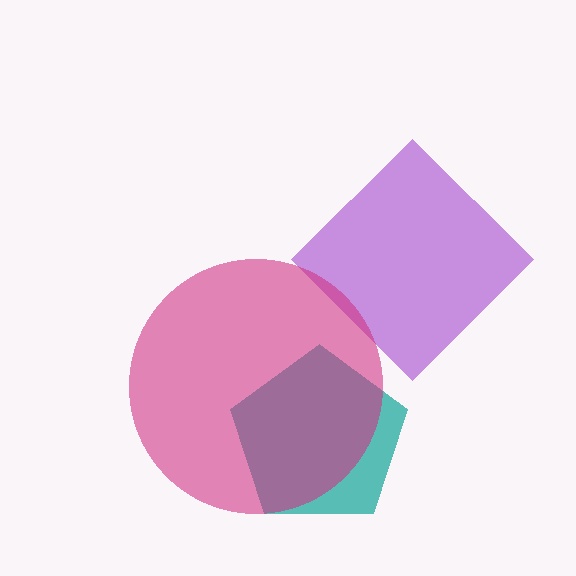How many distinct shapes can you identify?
There are 3 distinct shapes: a teal pentagon, a purple diamond, a magenta circle.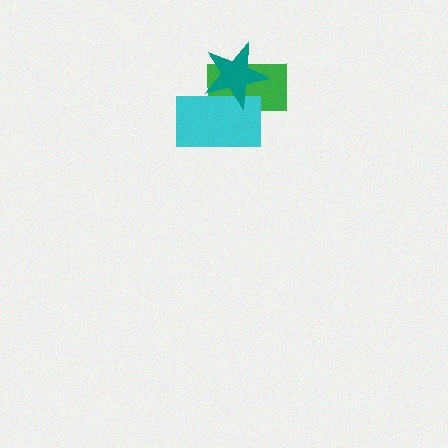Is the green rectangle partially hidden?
Yes, it is partially covered by another shape.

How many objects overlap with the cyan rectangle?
2 objects overlap with the cyan rectangle.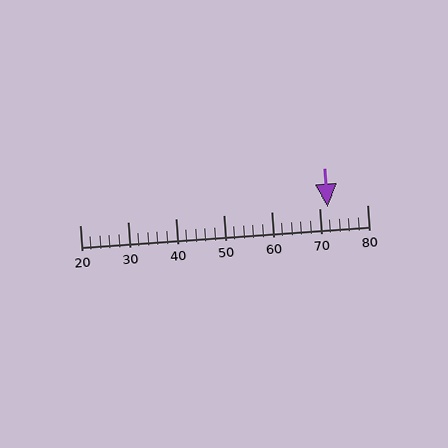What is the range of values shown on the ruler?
The ruler shows values from 20 to 80.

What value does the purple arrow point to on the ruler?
The purple arrow points to approximately 72.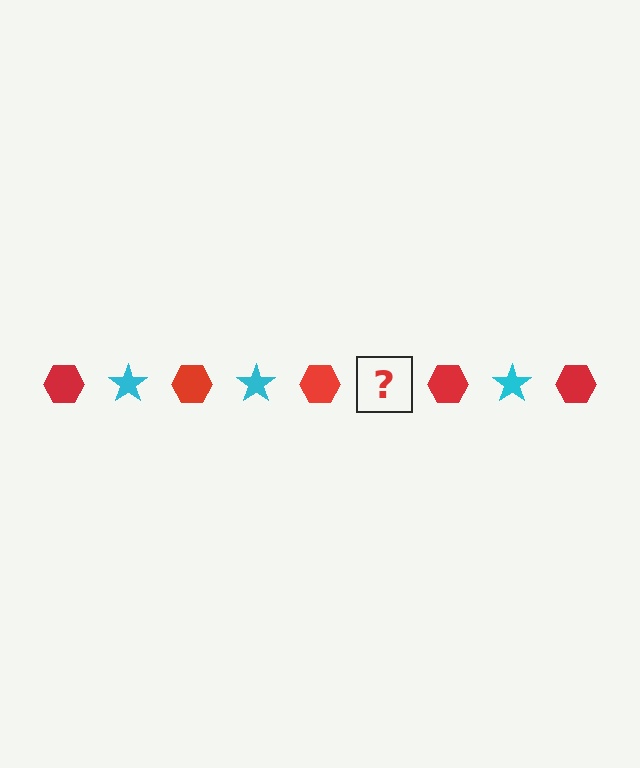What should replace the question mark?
The question mark should be replaced with a cyan star.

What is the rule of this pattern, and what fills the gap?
The rule is that the pattern alternates between red hexagon and cyan star. The gap should be filled with a cyan star.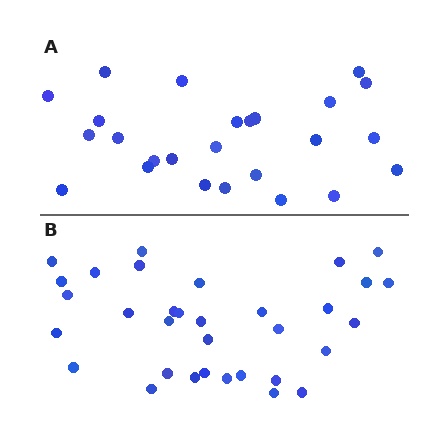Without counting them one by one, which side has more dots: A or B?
Region B (the bottom region) has more dots.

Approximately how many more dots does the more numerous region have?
Region B has roughly 8 or so more dots than region A.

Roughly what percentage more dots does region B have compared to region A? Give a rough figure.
About 30% more.